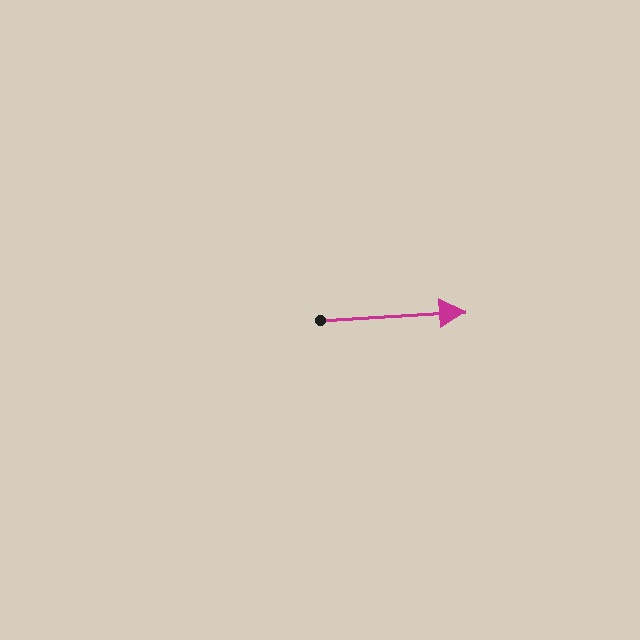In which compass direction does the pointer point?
East.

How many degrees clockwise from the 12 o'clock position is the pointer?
Approximately 87 degrees.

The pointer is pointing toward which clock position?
Roughly 3 o'clock.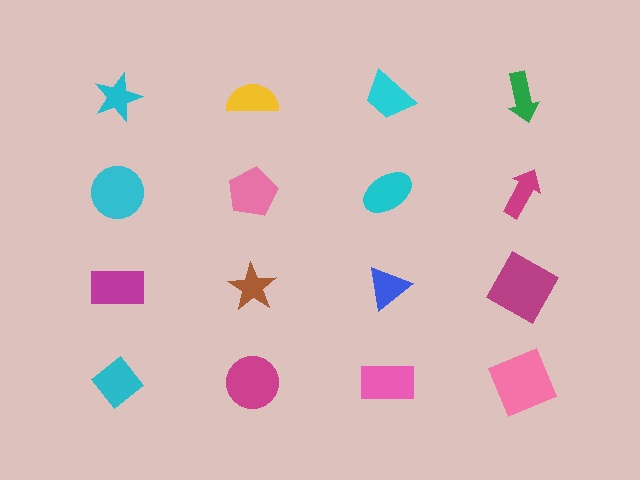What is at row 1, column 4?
A green arrow.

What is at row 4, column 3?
A pink rectangle.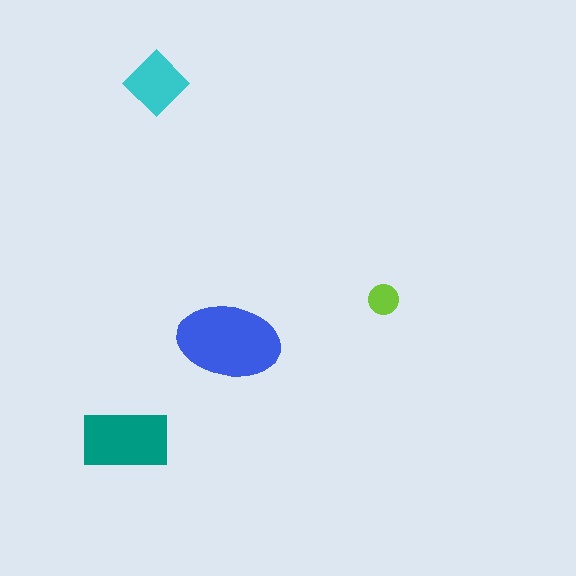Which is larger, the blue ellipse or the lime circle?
The blue ellipse.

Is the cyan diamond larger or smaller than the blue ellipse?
Smaller.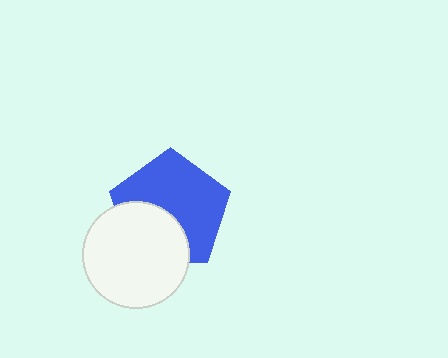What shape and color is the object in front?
The object in front is a white circle.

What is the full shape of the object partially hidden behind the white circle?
The partially hidden object is a blue pentagon.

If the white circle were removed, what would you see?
You would see the complete blue pentagon.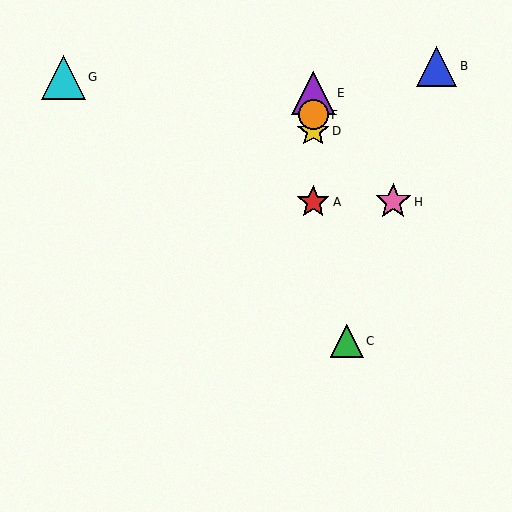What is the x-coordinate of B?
Object B is at x≈437.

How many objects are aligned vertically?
4 objects (A, D, E, F) are aligned vertically.